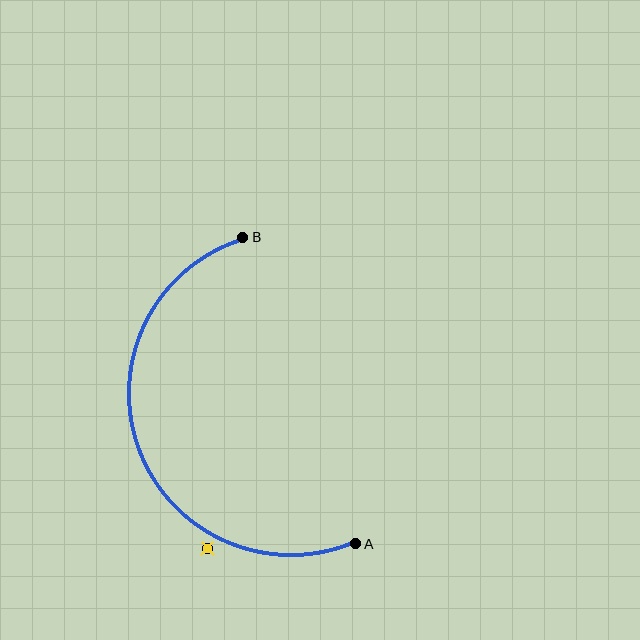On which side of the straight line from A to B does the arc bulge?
The arc bulges to the left of the straight line connecting A and B.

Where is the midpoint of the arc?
The arc midpoint is the point on the curve farthest from the straight line joining A and B. It sits to the left of that line.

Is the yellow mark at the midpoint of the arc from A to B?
No — the yellow mark does not lie on the arc at all. It sits slightly outside the curve.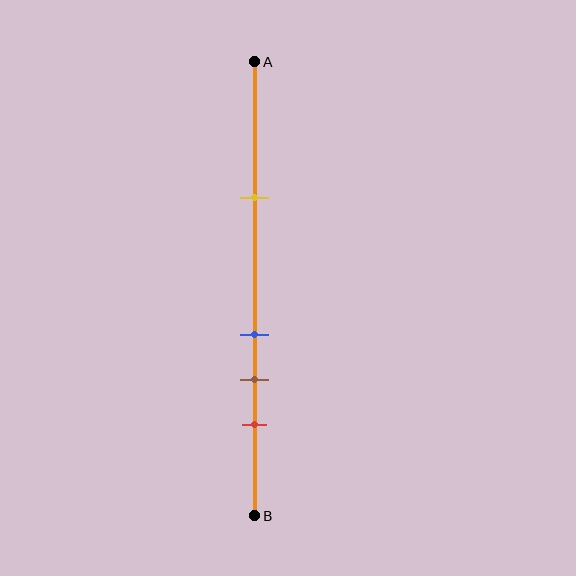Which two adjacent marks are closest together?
The blue and brown marks are the closest adjacent pair.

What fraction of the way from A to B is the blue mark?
The blue mark is approximately 60% (0.6) of the way from A to B.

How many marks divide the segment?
There are 4 marks dividing the segment.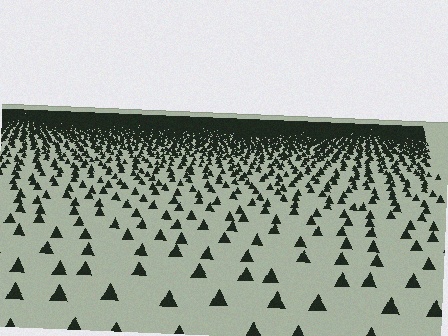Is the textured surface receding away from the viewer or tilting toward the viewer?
The surface is receding away from the viewer. Texture elements get smaller and denser toward the top.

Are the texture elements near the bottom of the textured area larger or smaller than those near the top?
Larger. Near the bottom, elements are closer to the viewer and appear at a bigger on-screen size.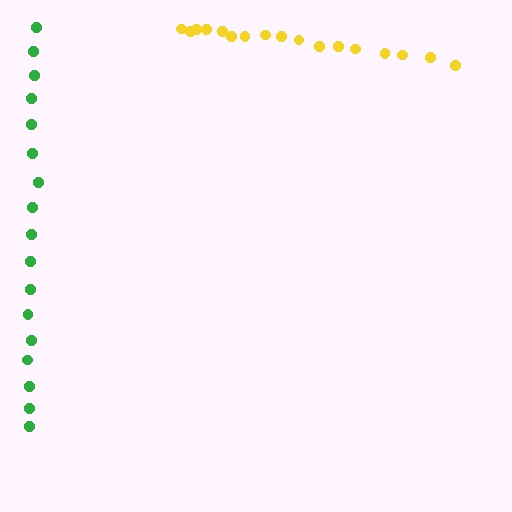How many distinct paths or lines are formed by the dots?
There are 2 distinct paths.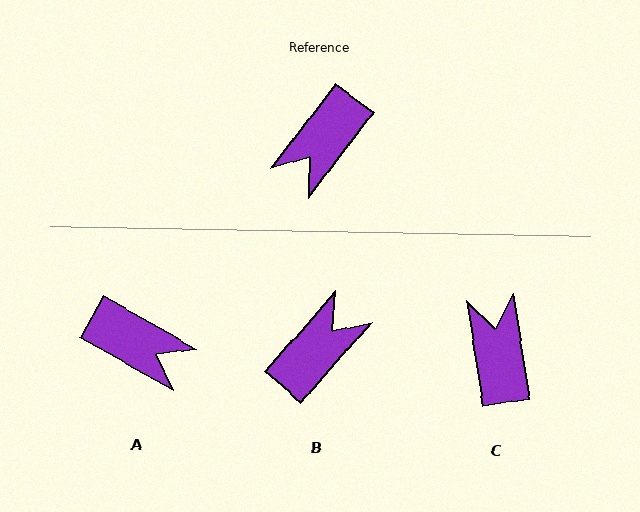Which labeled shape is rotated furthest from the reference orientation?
B, about 176 degrees away.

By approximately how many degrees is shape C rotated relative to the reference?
Approximately 134 degrees clockwise.